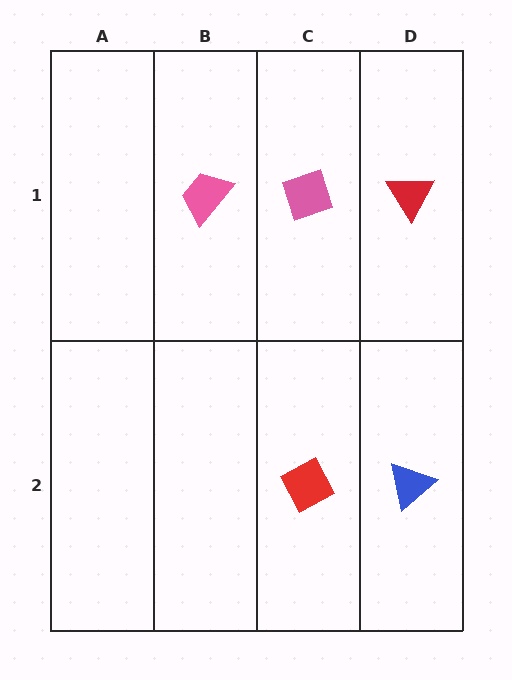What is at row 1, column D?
A red triangle.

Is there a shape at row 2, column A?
No, that cell is empty.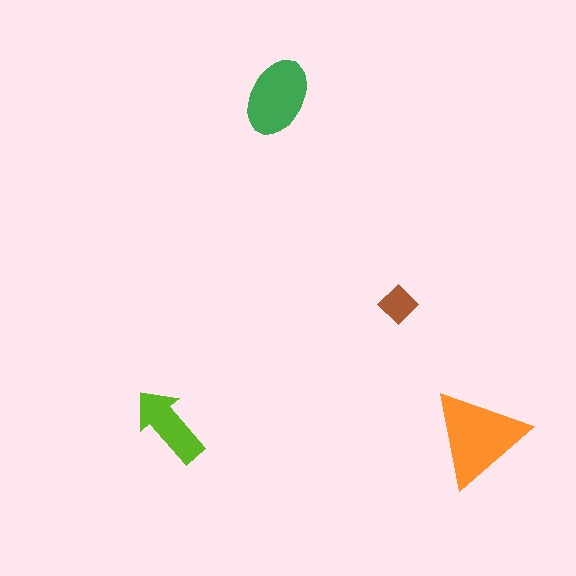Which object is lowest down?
The orange triangle is bottommost.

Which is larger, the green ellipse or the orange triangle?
The orange triangle.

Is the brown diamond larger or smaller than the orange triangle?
Smaller.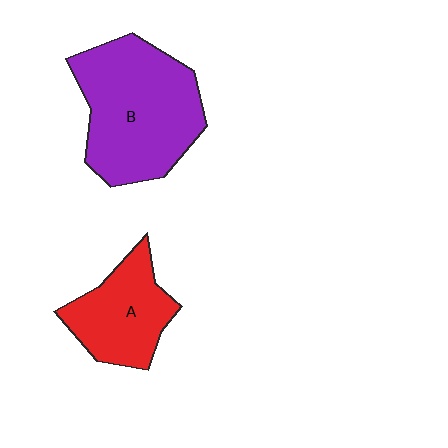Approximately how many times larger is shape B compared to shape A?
Approximately 1.7 times.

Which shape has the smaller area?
Shape A (red).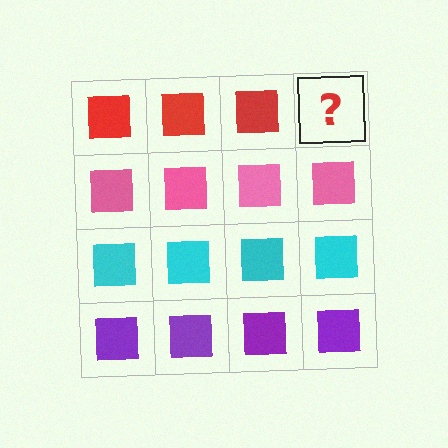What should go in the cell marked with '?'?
The missing cell should contain a red square.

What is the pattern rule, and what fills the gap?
The rule is that each row has a consistent color. The gap should be filled with a red square.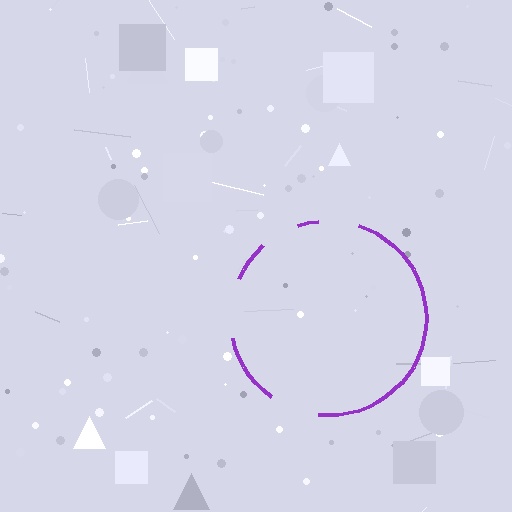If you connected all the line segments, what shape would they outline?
They would outline a circle.